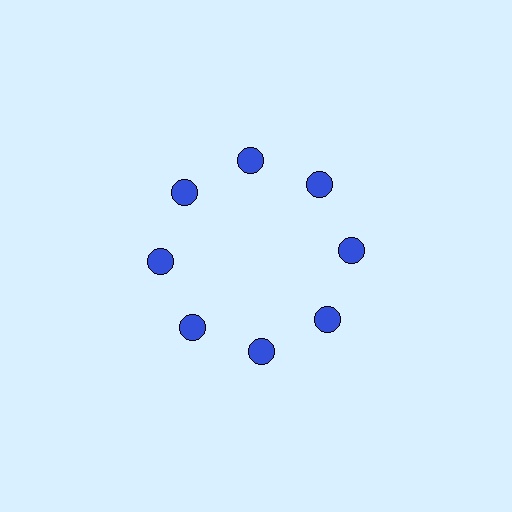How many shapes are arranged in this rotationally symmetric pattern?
There are 8 shapes, arranged in 8 groups of 1.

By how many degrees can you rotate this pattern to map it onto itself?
The pattern maps onto itself every 45 degrees of rotation.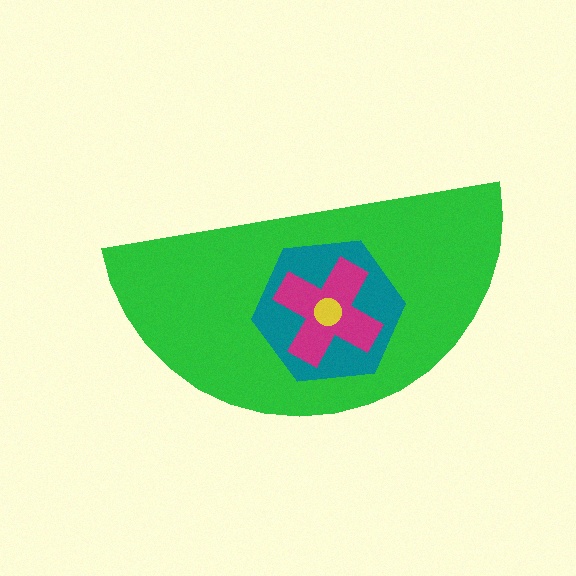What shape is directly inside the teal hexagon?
The magenta cross.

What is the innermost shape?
The yellow circle.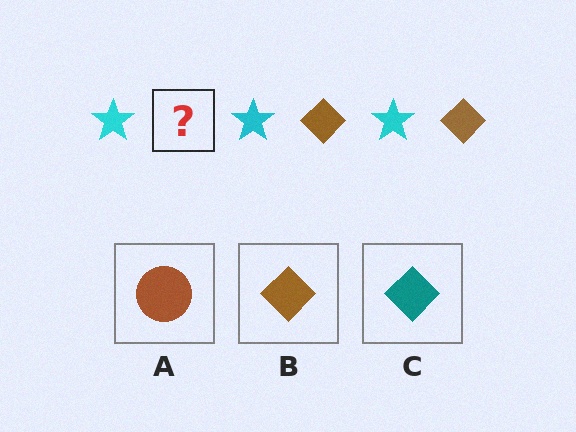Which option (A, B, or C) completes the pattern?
B.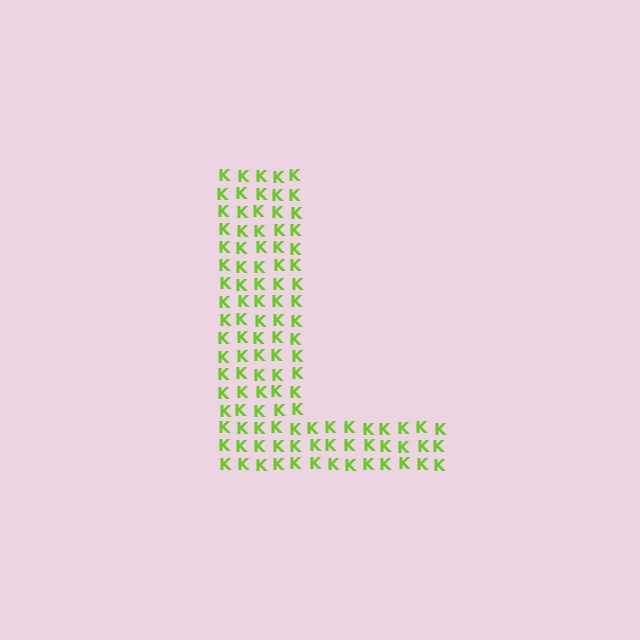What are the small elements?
The small elements are letter K's.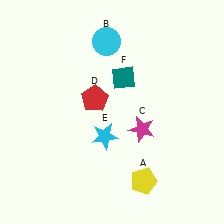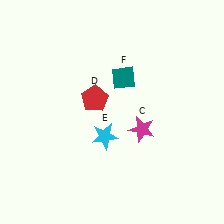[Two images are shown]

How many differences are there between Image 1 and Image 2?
There are 2 differences between the two images.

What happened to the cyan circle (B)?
The cyan circle (B) was removed in Image 2. It was in the top-left area of Image 1.